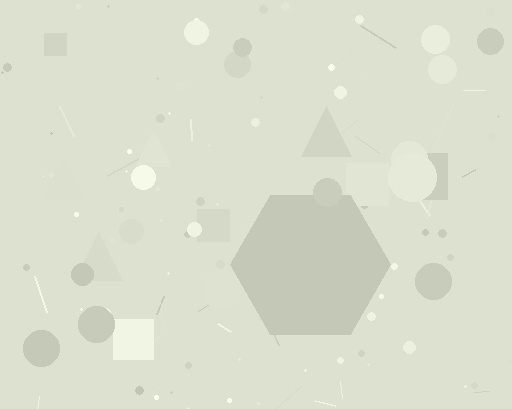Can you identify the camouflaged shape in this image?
The camouflaged shape is a hexagon.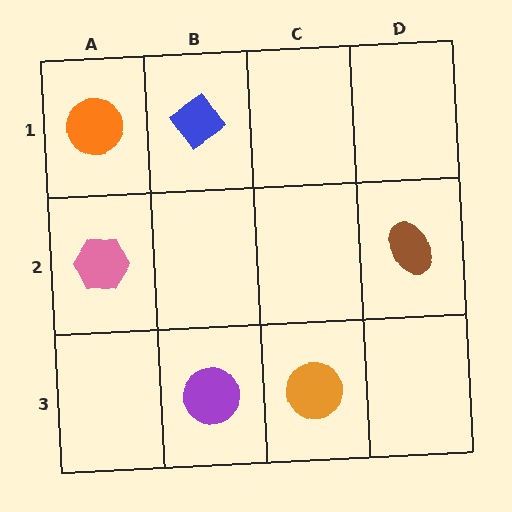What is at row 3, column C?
An orange circle.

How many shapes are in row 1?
2 shapes.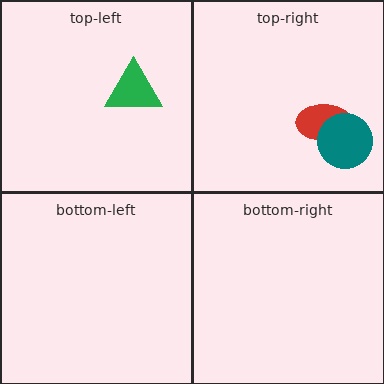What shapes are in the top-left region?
The green triangle.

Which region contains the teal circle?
The top-right region.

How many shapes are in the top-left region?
1.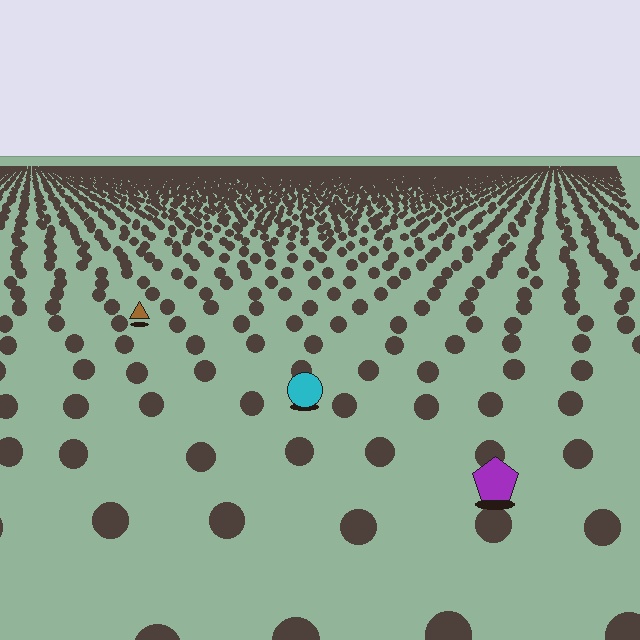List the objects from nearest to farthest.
From nearest to farthest: the purple pentagon, the cyan circle, the brown triangle.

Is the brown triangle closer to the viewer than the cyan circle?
No. The cyan circle is closer — you can tell from the texture gradient: the ground texture is coarser near it.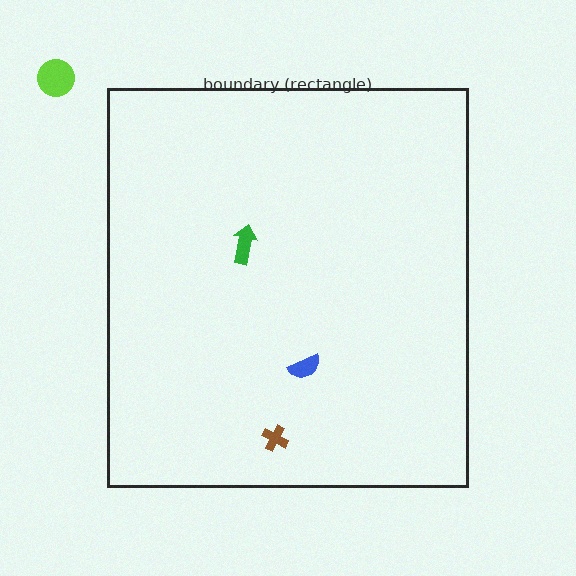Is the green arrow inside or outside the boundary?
Inside.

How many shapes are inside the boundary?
3 inside, 1 outside.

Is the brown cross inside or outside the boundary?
Inside.